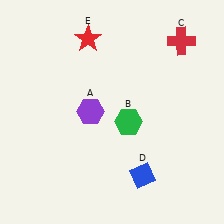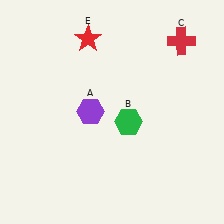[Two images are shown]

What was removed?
The blue diamond (D) was removed in Image 2.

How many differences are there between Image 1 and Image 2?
There is 1 difference between the two images.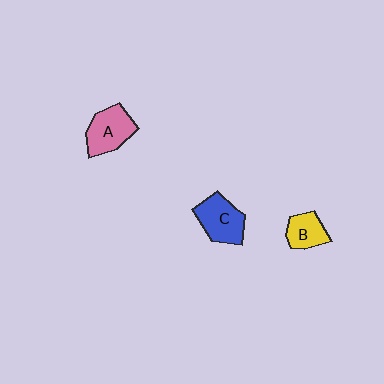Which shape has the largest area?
Shape C (blue).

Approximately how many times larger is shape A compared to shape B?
Approximately 1.5 times.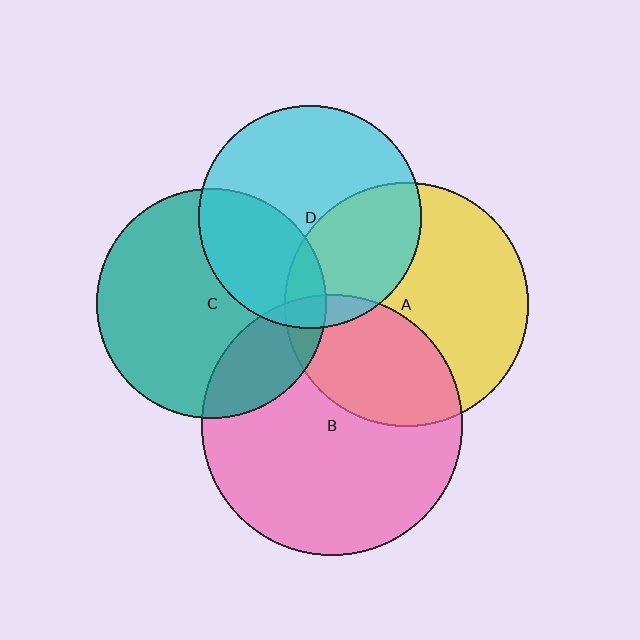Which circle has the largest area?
Circle B (pink).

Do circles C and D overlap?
Yes.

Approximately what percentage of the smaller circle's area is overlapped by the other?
Approximately 30%.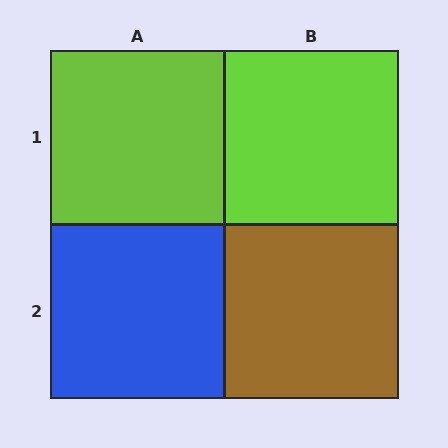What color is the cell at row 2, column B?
Brown.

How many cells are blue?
1 cell is blue.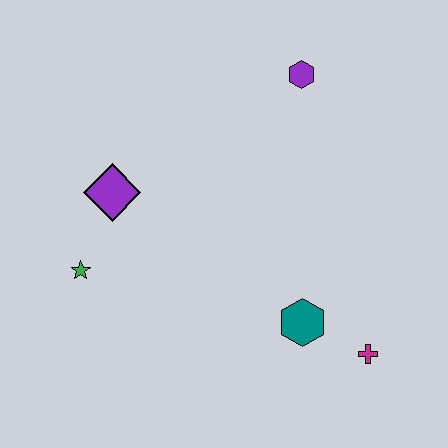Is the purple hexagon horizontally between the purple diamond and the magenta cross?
Yes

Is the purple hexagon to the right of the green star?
Yes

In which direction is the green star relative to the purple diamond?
The green star is below the purple diamond.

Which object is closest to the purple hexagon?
The purple diamond is closest to the purple hexagon.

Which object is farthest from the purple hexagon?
The green star is farthest from the purple hexagon.